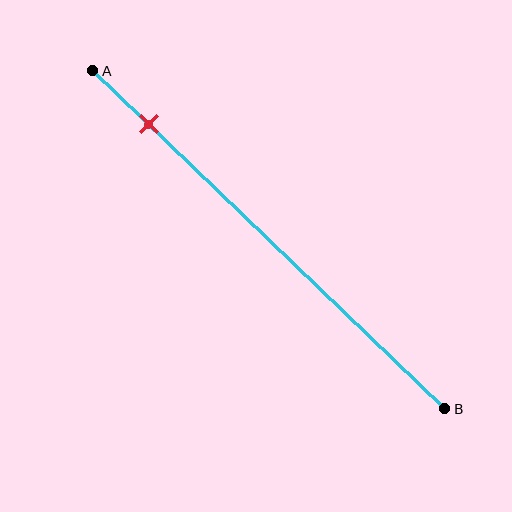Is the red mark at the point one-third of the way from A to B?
No, the mark is at about 15% from A, not at the 33% one-third point.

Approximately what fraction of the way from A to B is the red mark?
The red mark is approximately 15% of the way from A to B.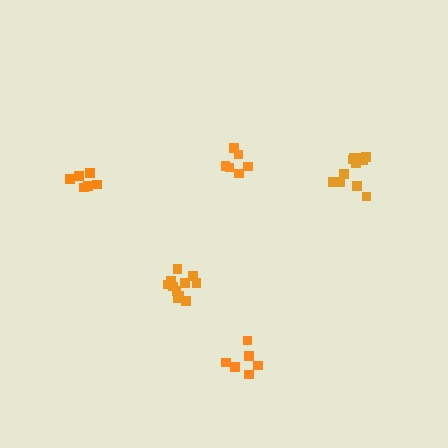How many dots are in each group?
Group 1: 6 dots, Group 2: 6 dots, Group 3: 11 dots, Group 4: 6 dots, Group 5: 11 dots (40 total).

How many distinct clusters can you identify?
There are 5 distinct clusters.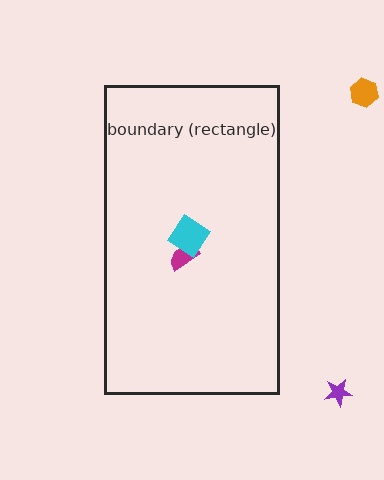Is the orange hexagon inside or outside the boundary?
Outside.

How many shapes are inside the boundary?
2 inside, 2 outside.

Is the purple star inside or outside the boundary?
Outside.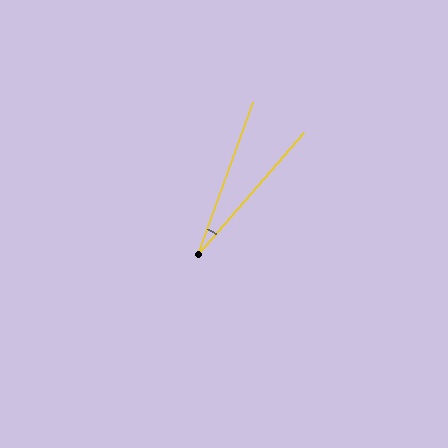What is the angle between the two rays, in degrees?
Approximately 21 degrees.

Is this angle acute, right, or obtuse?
It is acute.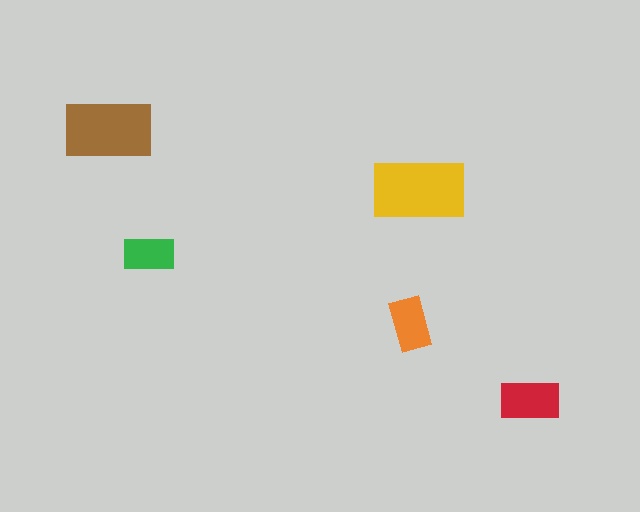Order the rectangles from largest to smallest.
the yellow one, the brown one, the red one, the orange one, the green one.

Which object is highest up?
The brown rectangle is topmost.